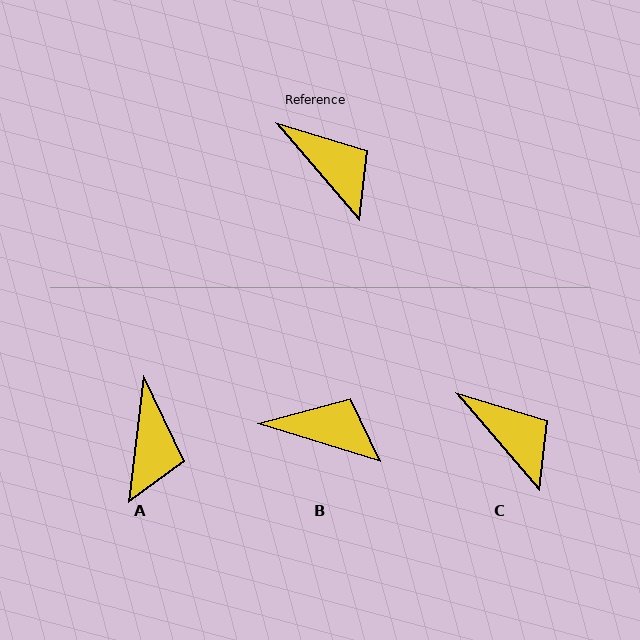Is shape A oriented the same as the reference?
No, it is off by about 47 degrees.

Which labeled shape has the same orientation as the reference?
C.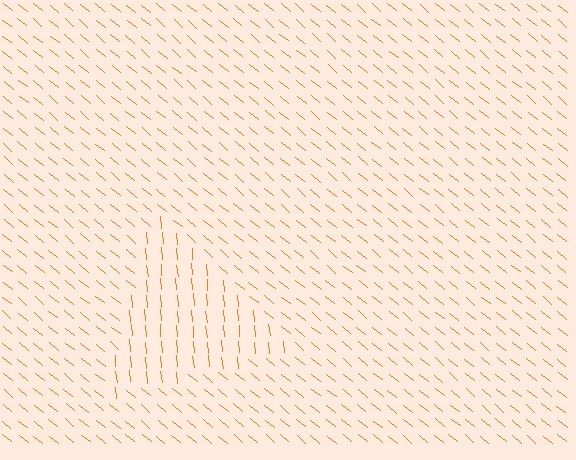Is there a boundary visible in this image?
Yes, there is a texture boundary formed by a change in line orientation.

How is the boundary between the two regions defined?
The boundary is defined purely by a change in line orientation (approximately 45 degrees difference). All lines are the same color and thickness.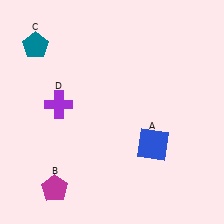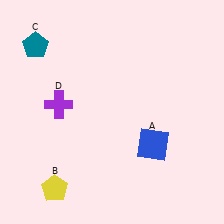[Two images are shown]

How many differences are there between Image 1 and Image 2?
There is 1 difference between the two images.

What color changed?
The pentagon (B) changed from magenta in Image 1 to yellow in Image 2.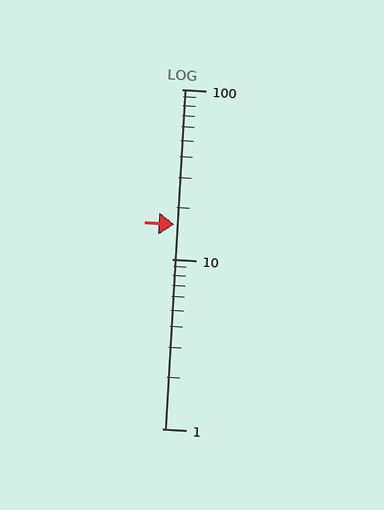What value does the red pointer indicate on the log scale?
The pointer indicates approximately 16.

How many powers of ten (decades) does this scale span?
The scale spans 2 decades, from 1 to 100.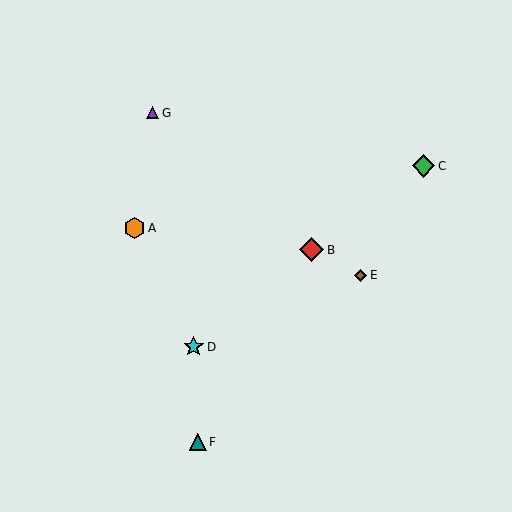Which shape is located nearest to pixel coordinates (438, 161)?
The green diamond (labeled C) at (424, 166) is nearest to that location.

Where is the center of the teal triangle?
The center of the teal triangle is at (198, 442).